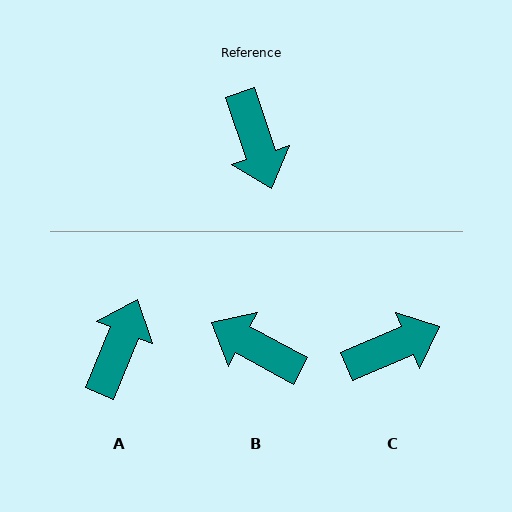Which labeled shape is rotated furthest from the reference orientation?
A, about 140 degrees away.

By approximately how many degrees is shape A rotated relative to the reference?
Approximately 140 degrees counter-clockwise.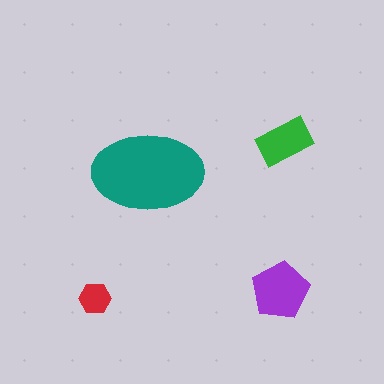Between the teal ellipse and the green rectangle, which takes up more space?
The teal ellipse.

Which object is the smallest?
The red hexagon.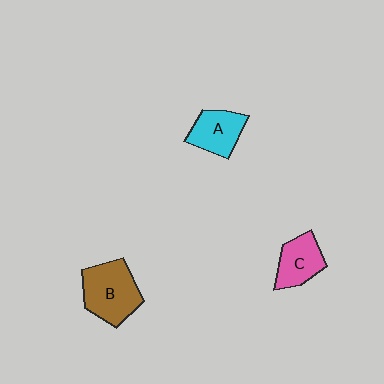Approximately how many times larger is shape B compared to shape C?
Approximately 1.4 times.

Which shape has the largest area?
Shape B (brown).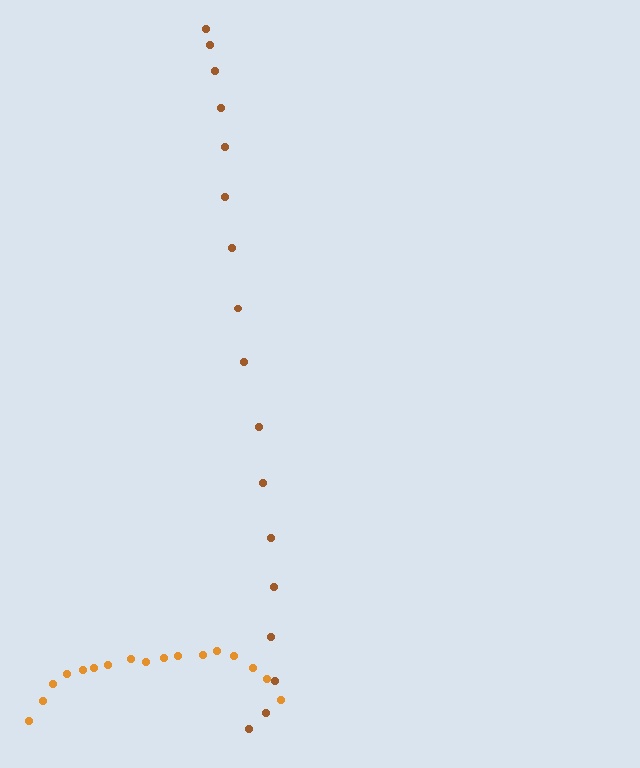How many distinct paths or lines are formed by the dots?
There are 2 distinct paths.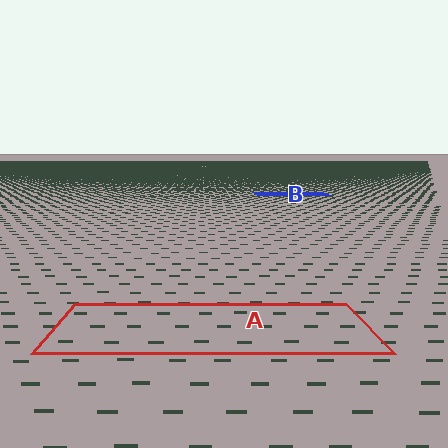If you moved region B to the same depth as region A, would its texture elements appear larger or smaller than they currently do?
They would appear larger. At a closer depth, the same texture elements are projected at a bigger on-screen size.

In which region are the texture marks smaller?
The texture marks are smaller in region B, because it is farther away.